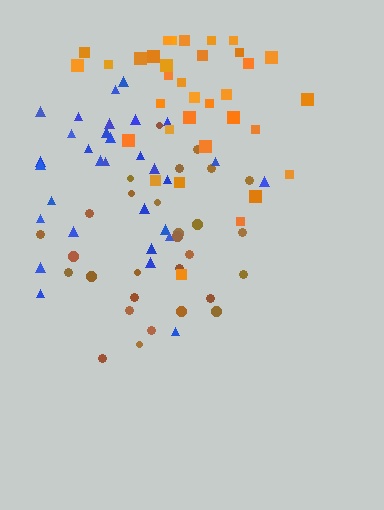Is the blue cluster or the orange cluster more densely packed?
Blue.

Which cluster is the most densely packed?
Brown.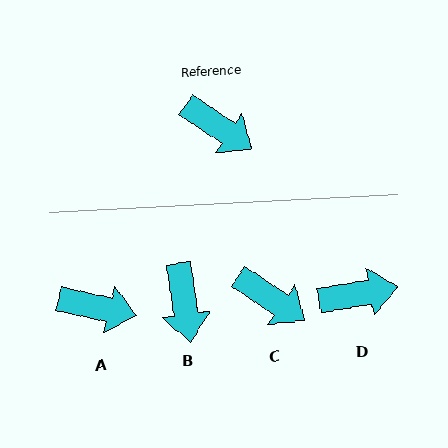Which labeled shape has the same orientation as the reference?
C.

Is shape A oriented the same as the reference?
No, it is off by about 22 degrees.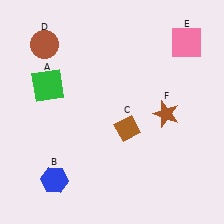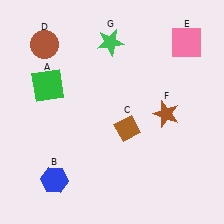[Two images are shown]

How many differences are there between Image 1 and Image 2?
There is 1 difference between the two images.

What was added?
A green star (G) was added in Image 2.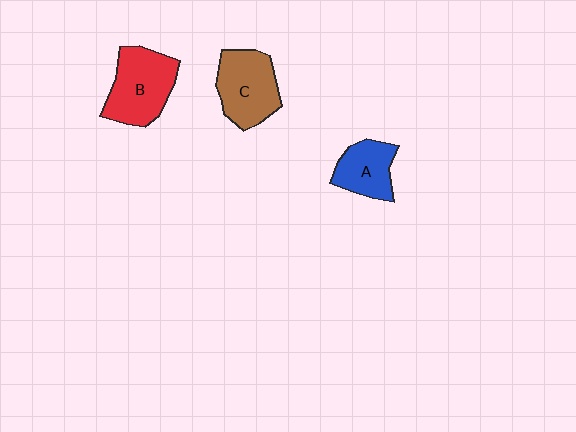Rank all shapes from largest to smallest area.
From largest to smallest: B (red), C (brown), A (blue).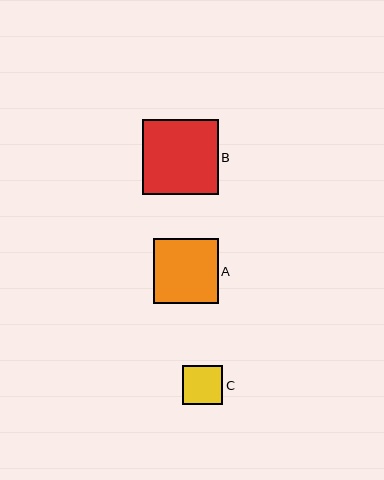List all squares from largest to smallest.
From largest to smallest: B, A, C.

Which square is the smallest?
Square C is the smallest with a size of approximately 40 pixels.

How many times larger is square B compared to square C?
Square B is approximately 1.9 times the size of square C.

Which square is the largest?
Square B is the largest with a size of approximately 75 pixels.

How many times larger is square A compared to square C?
Square A is approximately 1.6 times the size of square C.